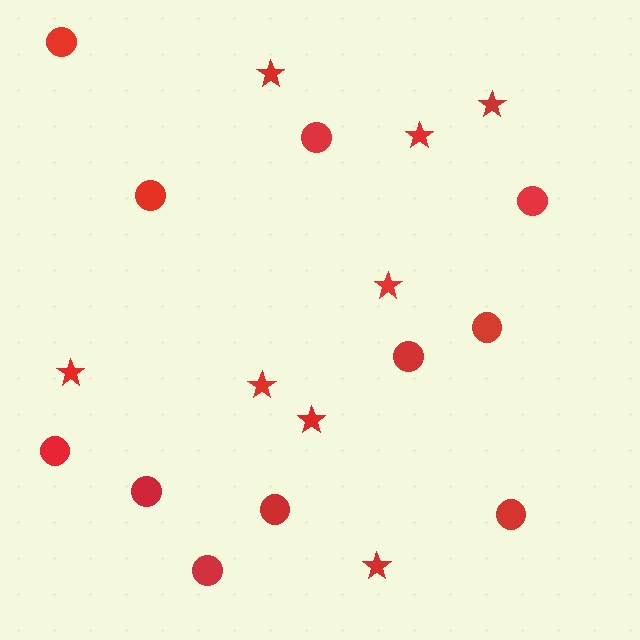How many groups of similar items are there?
There are 2 groups: one group of circles (11) and one group of stars (8).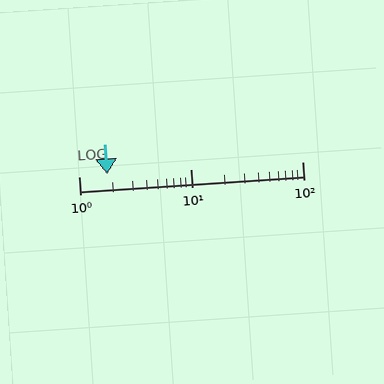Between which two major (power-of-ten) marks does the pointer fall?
The pointer is between 1 and 10.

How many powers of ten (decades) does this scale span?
The scale spans 2 decades, from 1 to 100.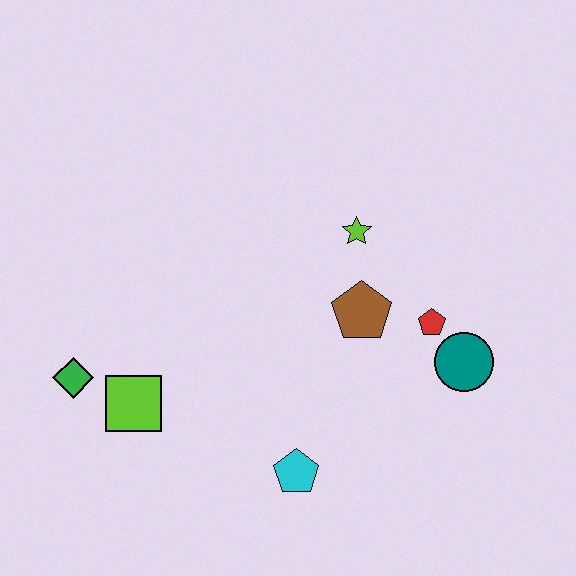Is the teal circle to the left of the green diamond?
No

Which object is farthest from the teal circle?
The green diamond is farthest from the teal circle.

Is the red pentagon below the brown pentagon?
Yes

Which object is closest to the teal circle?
The red pentagon is closest to the teal circle.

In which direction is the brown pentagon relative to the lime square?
The brown pentagon is to the right of the lime square.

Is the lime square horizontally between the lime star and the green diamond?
Yes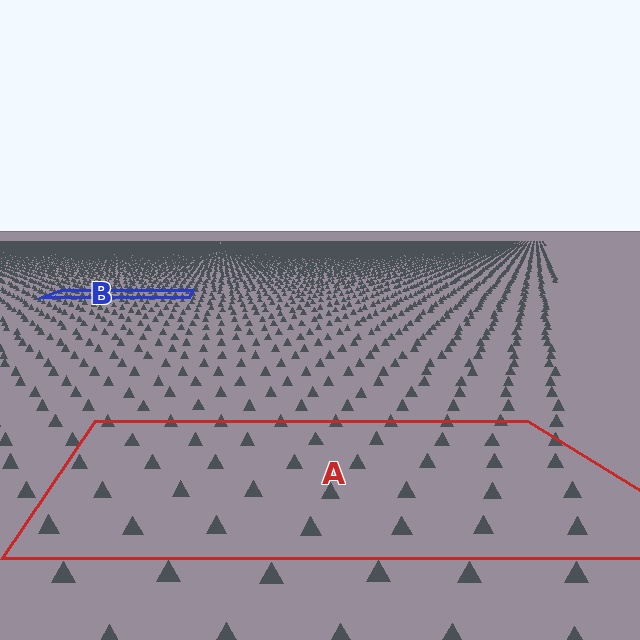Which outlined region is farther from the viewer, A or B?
Region B is farther from the viewer — the texture elements inside it appear smaller and more densely packed.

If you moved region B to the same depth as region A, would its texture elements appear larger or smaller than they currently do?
They would appear larger. At a closer depth, the same texture elements are projected at a bigger on-screen size.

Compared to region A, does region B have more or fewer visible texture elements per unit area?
Region B has more texture elements per unit area — they are packed more densely because it is farther away.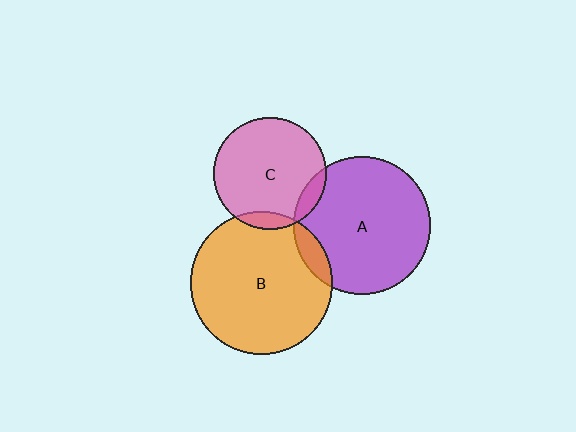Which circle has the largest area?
Circle B (orange).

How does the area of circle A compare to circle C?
Approximately 1.5 times.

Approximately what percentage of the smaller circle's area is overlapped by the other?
Approximately 10%.